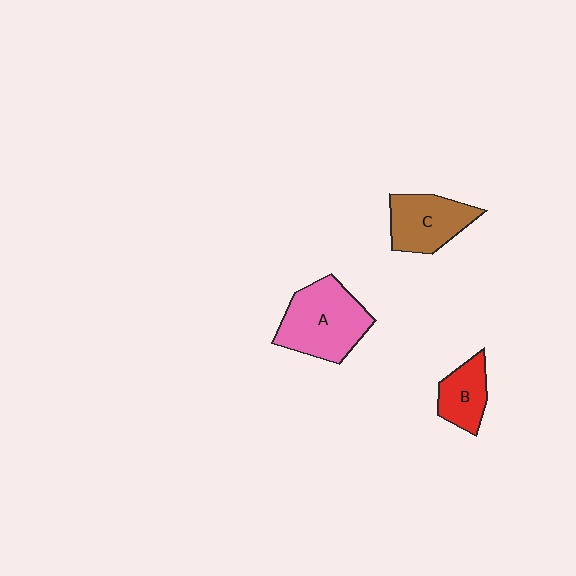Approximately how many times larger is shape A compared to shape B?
Approximately 1.9 times.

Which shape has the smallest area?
Shape B (red).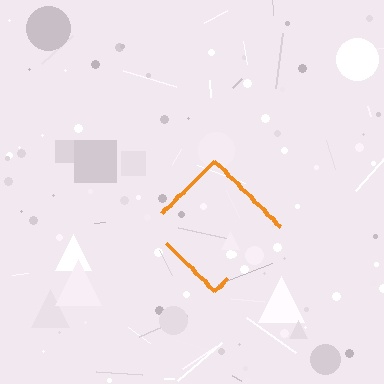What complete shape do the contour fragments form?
The contour fragments form a diamond.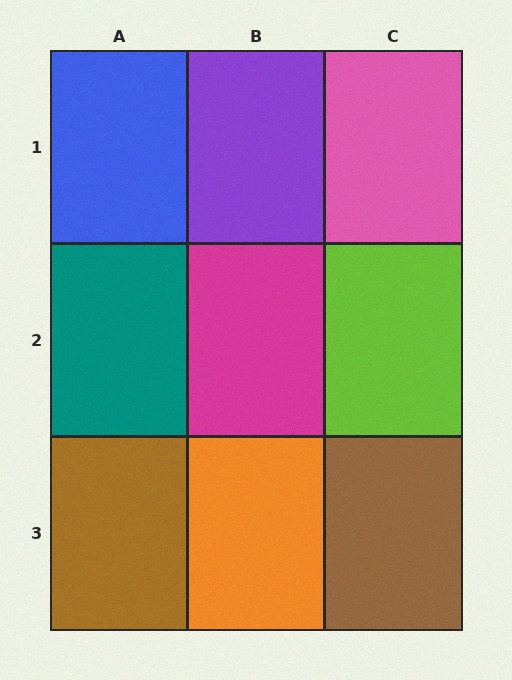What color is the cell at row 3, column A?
Brown.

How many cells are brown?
2 cells are brown.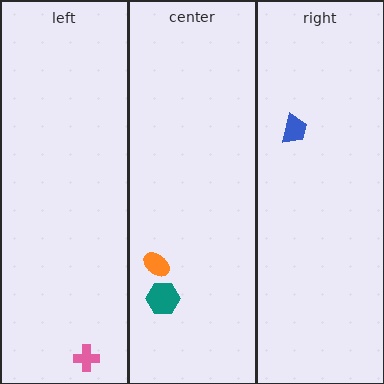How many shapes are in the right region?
1.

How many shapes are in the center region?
2.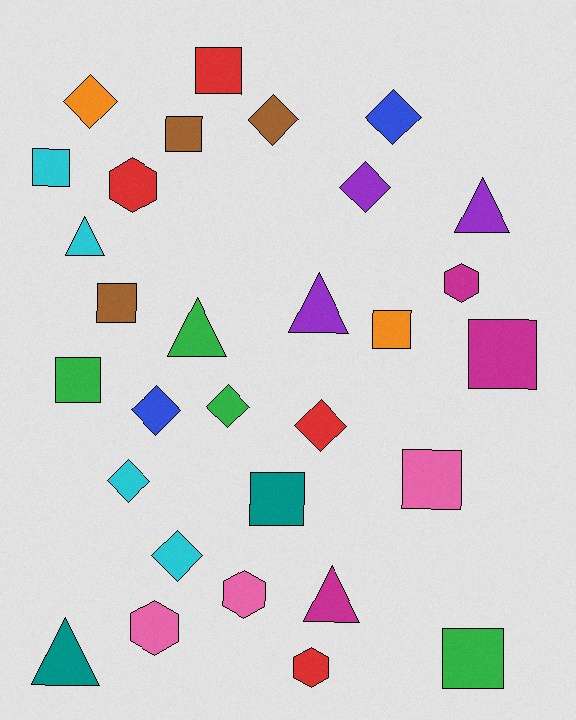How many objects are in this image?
There are 30 objects.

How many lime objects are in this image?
There are no lime objects.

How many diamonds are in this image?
There are 9 diamonds.